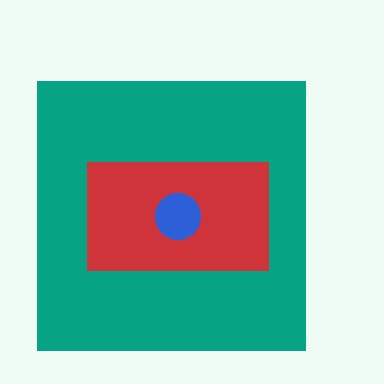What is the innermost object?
The blue circle.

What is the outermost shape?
The teal square.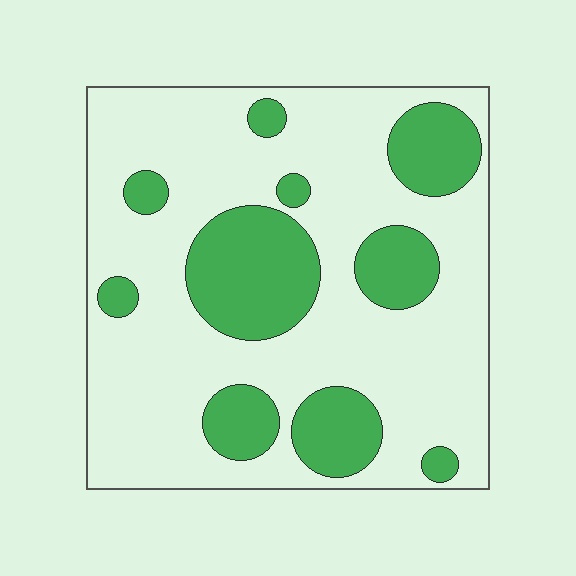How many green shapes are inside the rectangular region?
10.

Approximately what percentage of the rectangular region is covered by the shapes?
Approximately 30%.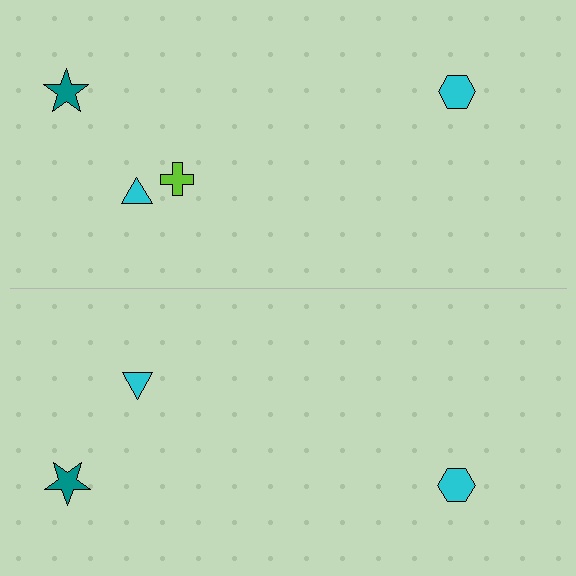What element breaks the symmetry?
A lime cross is missing from the bottom side.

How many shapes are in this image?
There are 7 shapes in this image.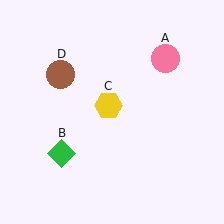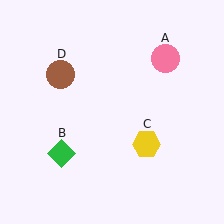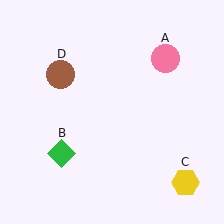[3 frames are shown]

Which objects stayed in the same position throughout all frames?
Pink circle (object A) and green diamond (object B) and brown circle (object D) remained stationary.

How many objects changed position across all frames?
1 object changed position: yellow hexagon (object C).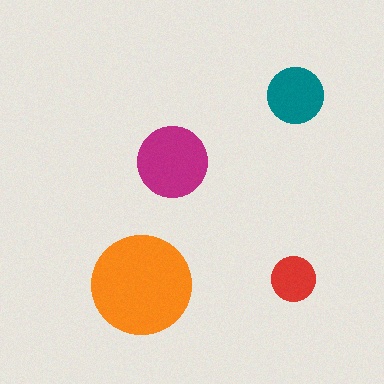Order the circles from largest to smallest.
the orange one, the magenta one, the teal one, the red one.